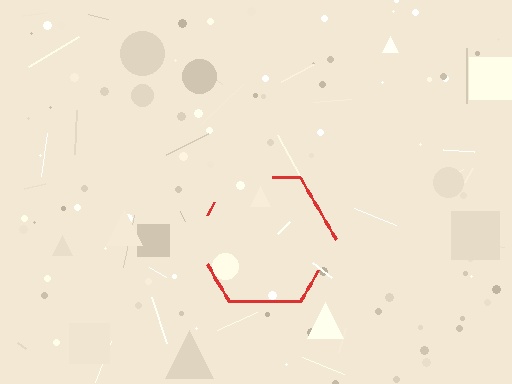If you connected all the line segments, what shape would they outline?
They would outline a hexagon.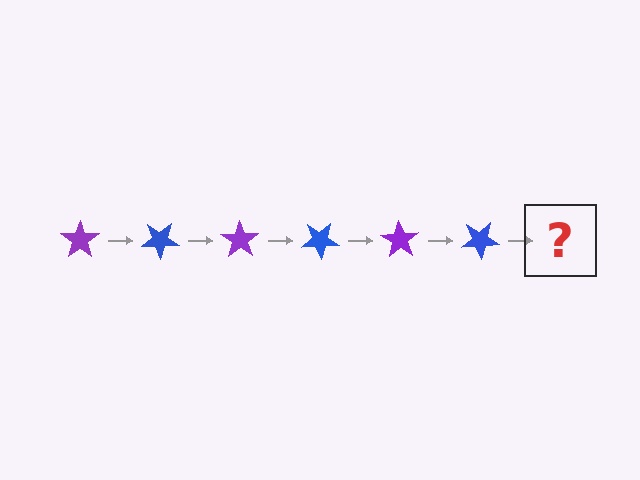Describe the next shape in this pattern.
It should be a purple star, rotated 210 degrees from the start.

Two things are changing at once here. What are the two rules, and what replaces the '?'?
The two rules are that it rotates 35 degrees each step and the color cycles through purple and blue. The '?' should be a purple star, rotated 210 degrees from the start.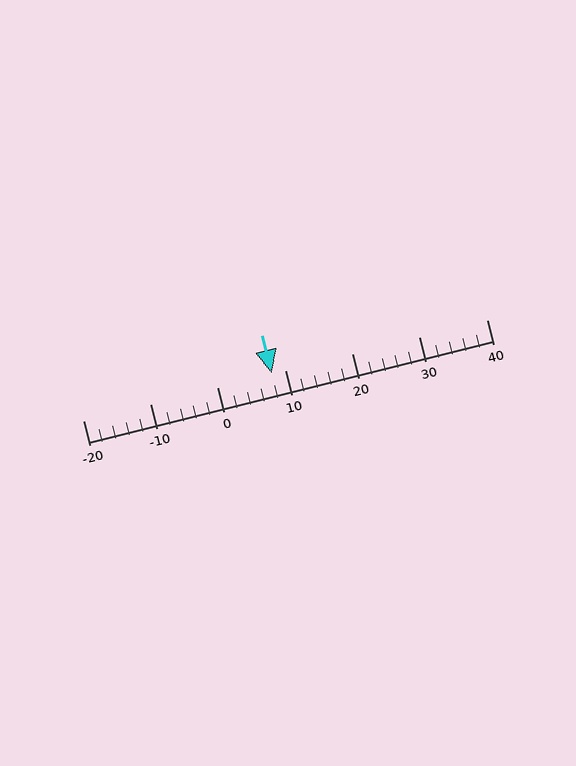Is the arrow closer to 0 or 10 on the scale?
The arrow is closer to 10.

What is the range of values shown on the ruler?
The ruler shows values from -20 to 40.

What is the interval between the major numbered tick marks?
The major tick marks are spaced 10 units apart.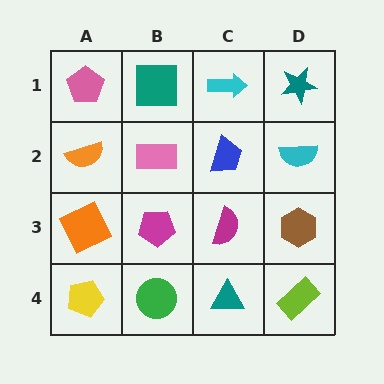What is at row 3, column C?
A magenta semicircle.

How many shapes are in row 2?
4 shapes.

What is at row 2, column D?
A cyan semicircle.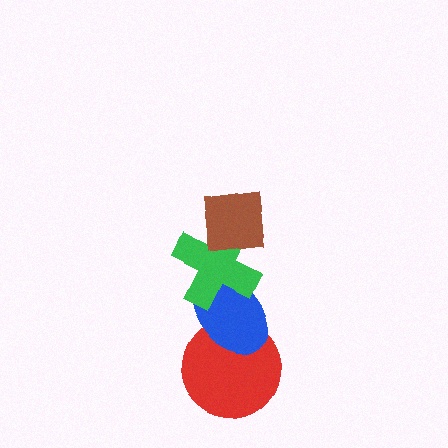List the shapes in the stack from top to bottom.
From top to bottom: the brown square, the green cross, the blue ellipse, the red circle.